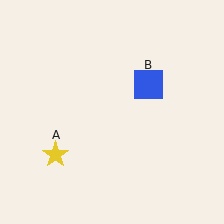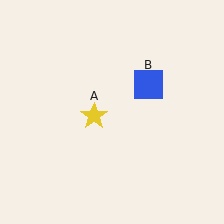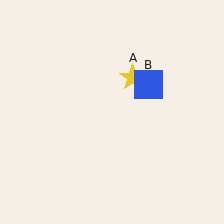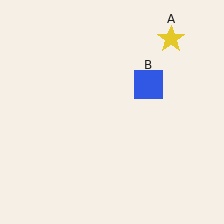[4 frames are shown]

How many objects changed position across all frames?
1 object changed position: yellow star (object A).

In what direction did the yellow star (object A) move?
The yellow star (object A) moved up and to the right.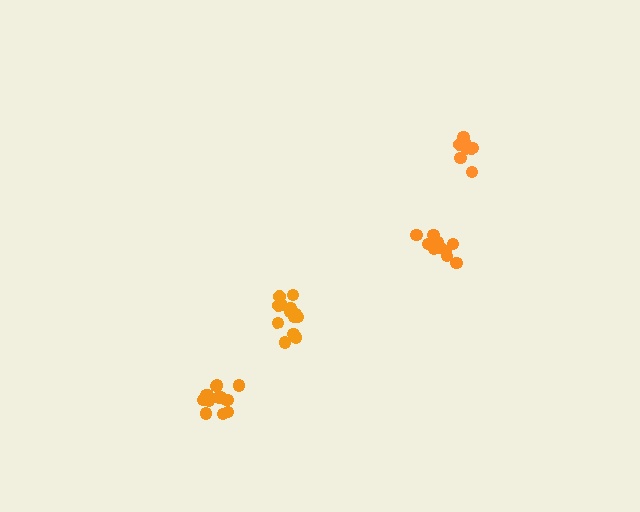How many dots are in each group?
Group 1: 10 dots, Group 2: 14 dots, Group 3: 13 dots, Group 4: 8 dots (45 total).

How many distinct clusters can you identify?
There are 4 distinct clusters.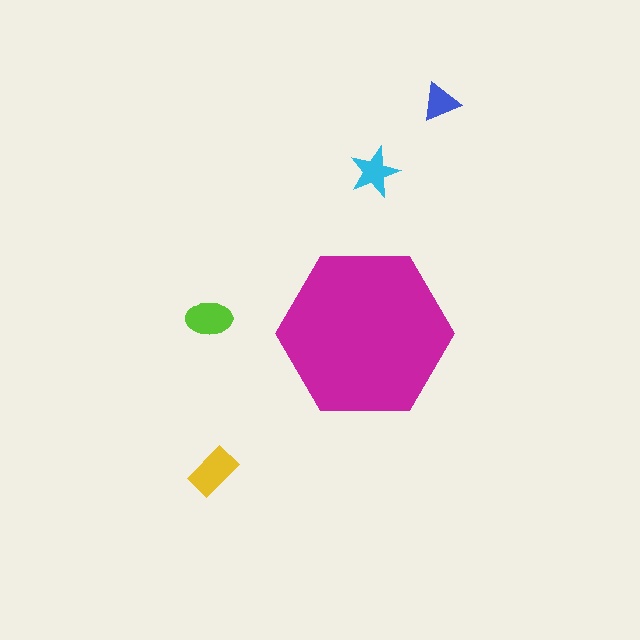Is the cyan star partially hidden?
No, the cyan star is fully visible.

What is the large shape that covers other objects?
A magenta hexagon.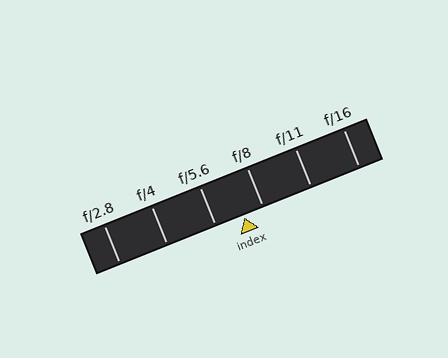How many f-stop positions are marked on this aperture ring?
There are 6 f-stop positions marked.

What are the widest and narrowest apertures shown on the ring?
The widest aperture shown is f/2.8 and the narrowest is f/16.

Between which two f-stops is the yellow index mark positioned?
The index mark is between f/5.6 and f/8.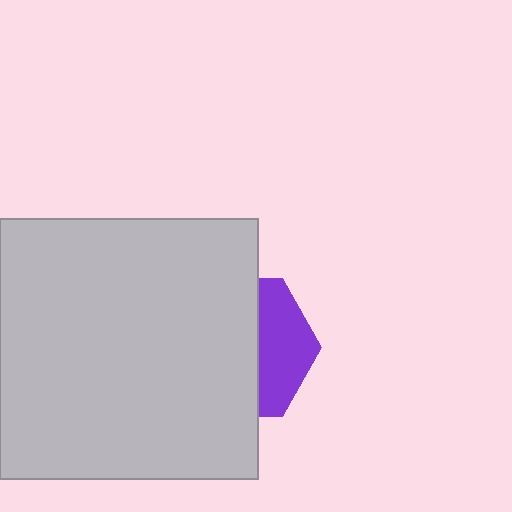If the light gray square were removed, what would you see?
You would see the complete purple hexagon.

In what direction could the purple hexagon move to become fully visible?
The purple hexagon could move right. That would shift it out from behind the light gray square entirely.